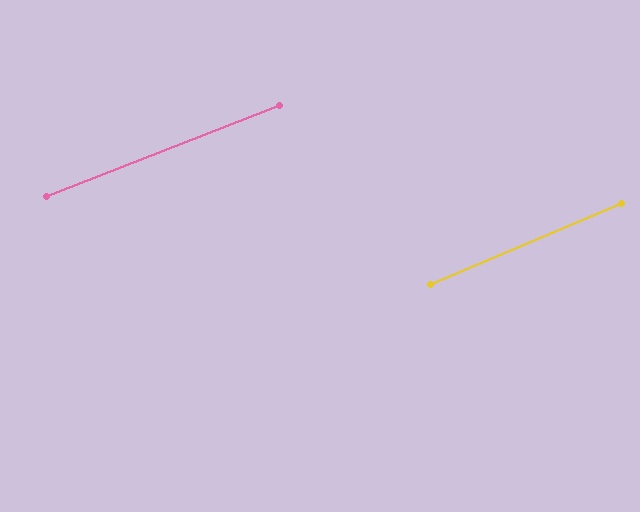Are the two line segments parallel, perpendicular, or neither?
Parallel — their directions differ by only 1.5°.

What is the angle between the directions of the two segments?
Approximately 2 degrees.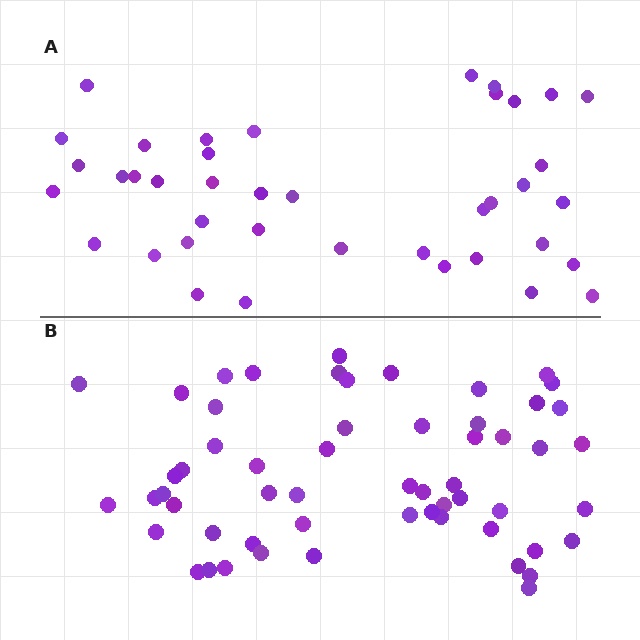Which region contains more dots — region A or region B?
Region B (the bottom region) has more dots.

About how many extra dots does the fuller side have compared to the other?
Region B has approximately 15 more dots than region A.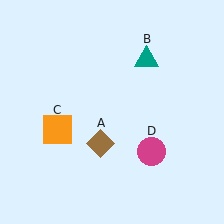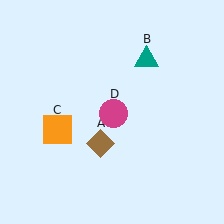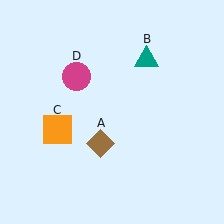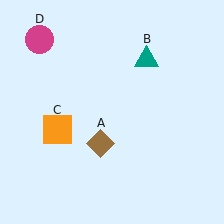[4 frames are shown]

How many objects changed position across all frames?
1 object changed position: magenta circle (object D).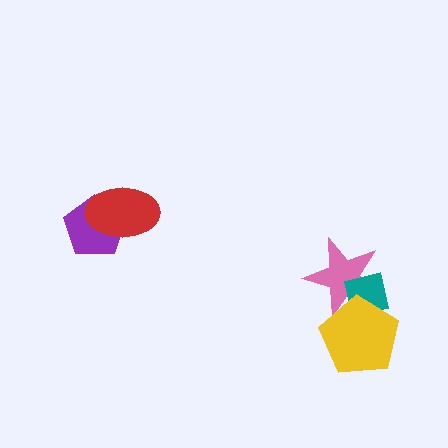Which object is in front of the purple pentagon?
The red ellipse is in front of the purple pentagon.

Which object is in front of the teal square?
The yellow pentagon is in front of the teal square.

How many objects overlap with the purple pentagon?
1 object overlaps with the purple pentagon.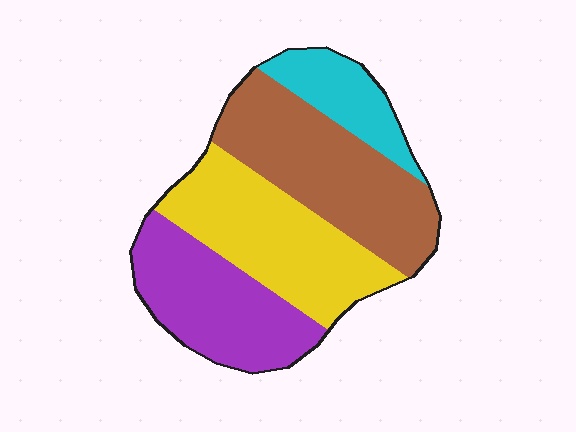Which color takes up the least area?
Cyan, at roughly 15%.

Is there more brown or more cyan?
Brown.